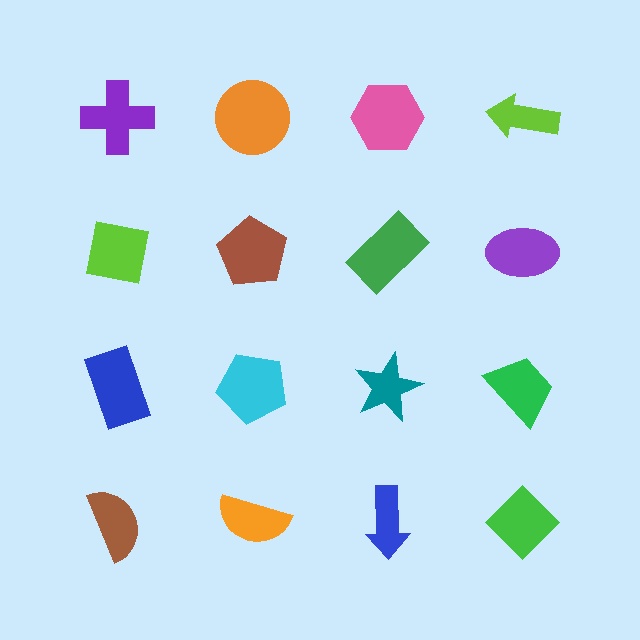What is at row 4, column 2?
An orange semicircle.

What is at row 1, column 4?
A lime arrow.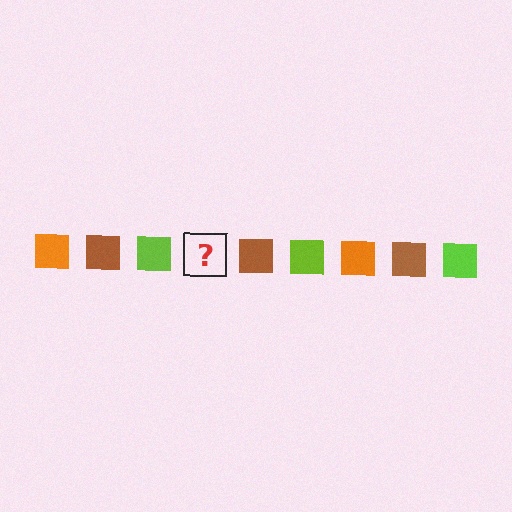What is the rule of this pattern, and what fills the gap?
The rule is that the pattern cycles through orange, brown, lime squares. The gap should be filled with an orange square.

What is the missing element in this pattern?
The missing element is an orange square.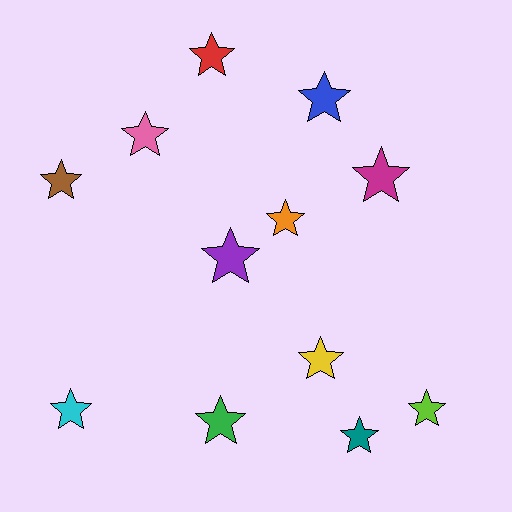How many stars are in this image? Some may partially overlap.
There are 12 stars.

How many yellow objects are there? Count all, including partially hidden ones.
There is 1 yellow object.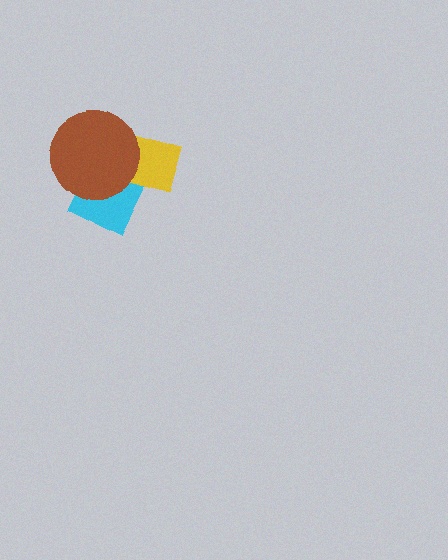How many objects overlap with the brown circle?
2 objects overlap with the brown circle.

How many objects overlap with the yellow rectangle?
2 objects overlap with the yellow rectangle.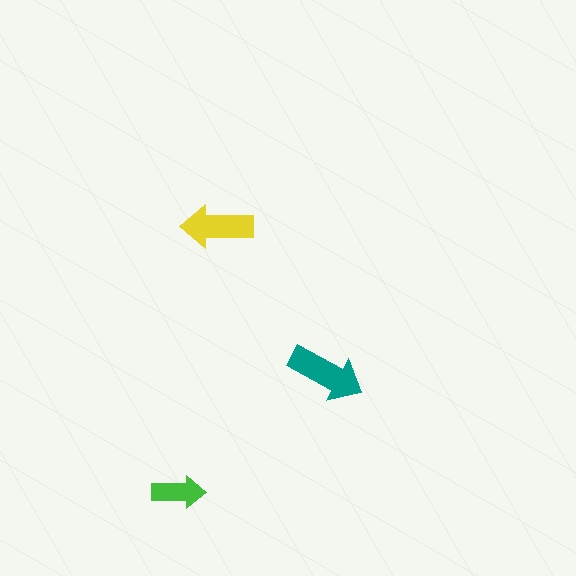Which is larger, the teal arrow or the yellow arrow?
The teal one.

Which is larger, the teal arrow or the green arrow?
The teal one.